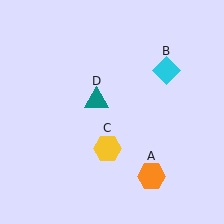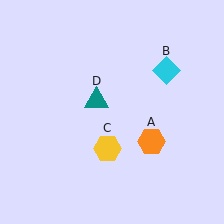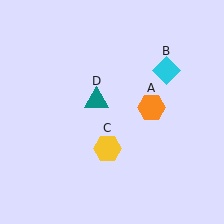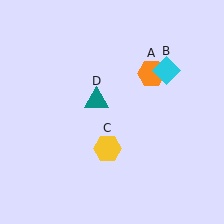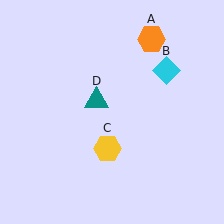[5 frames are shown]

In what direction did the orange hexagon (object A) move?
The orange hexagon (object A) moved up.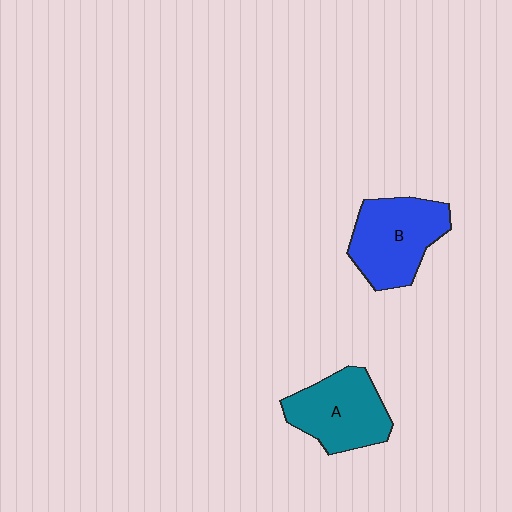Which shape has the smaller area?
Shape A (teal).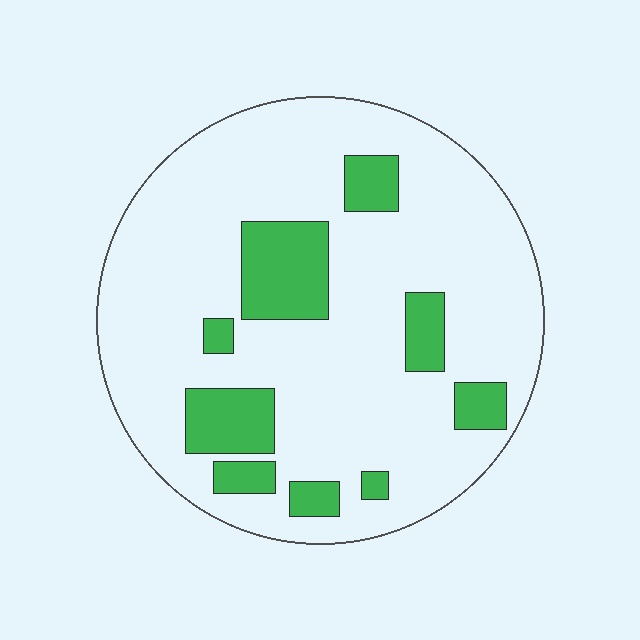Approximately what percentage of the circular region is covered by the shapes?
Approximately 20%.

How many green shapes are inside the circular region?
9.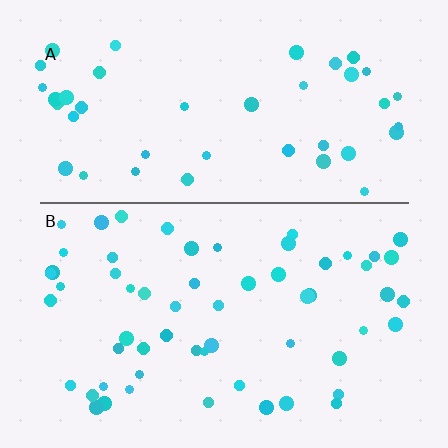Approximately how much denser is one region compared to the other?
Approximately 1.3× — region B over region A.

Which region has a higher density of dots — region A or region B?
B (the bottom).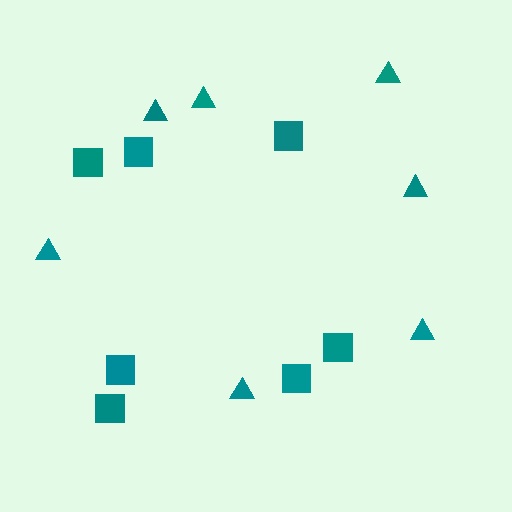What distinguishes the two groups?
There are 2 groups: one group of squares (7) and one group of triangles (7).